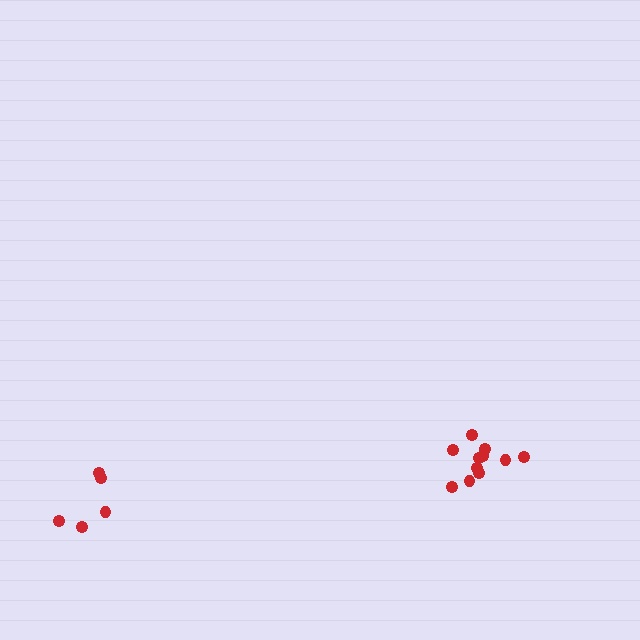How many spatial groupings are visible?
There are 2 spatial groupings.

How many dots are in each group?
Group 1: 5 dots, Group 2: 11 dots (16 total).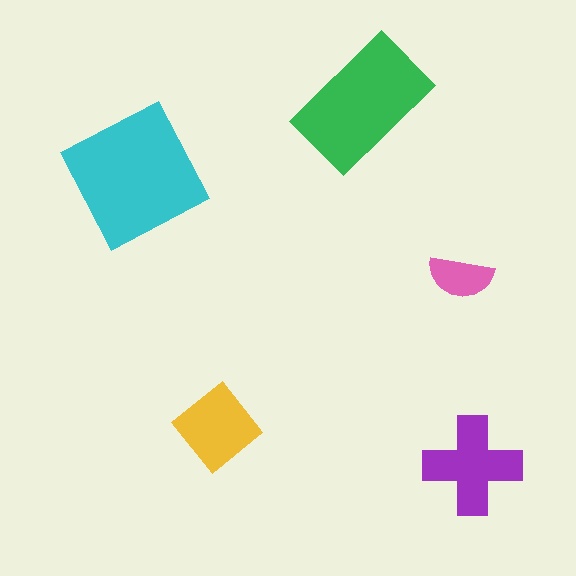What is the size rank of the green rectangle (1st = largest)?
2nd.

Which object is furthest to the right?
The purple cross is rightmost.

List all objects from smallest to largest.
The pink semicircle, the yellow diamond, the purple cross, the green rectangle, the cyan square.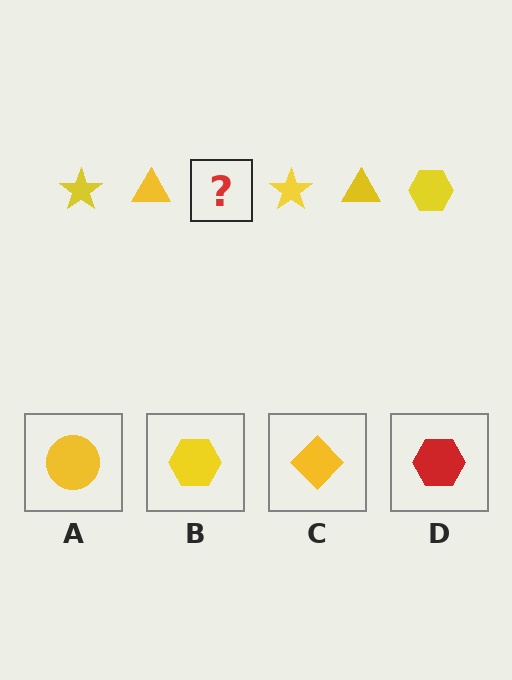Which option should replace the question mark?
Option B.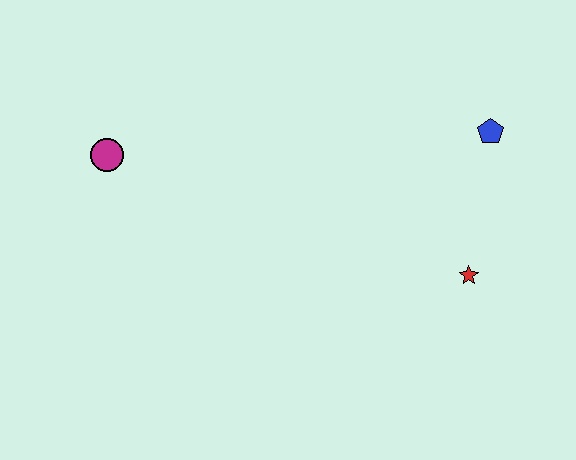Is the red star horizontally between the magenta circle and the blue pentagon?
Yes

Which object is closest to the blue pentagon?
The red star is closest to the blue pentagon.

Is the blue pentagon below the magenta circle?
No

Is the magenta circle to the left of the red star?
Yes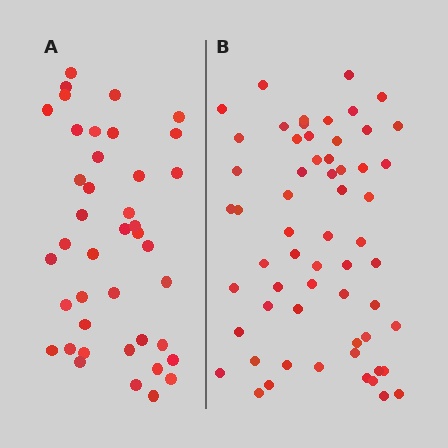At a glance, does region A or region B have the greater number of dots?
Region B (the right region) has more dots.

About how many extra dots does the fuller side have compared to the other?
Region B has approximately 20 more dots than region A.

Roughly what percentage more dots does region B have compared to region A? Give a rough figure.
About 45% more.